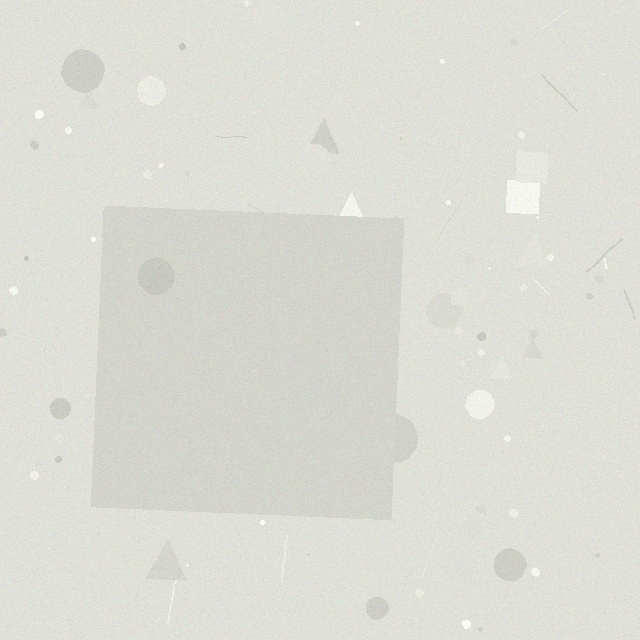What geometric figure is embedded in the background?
A square is embedded in the background.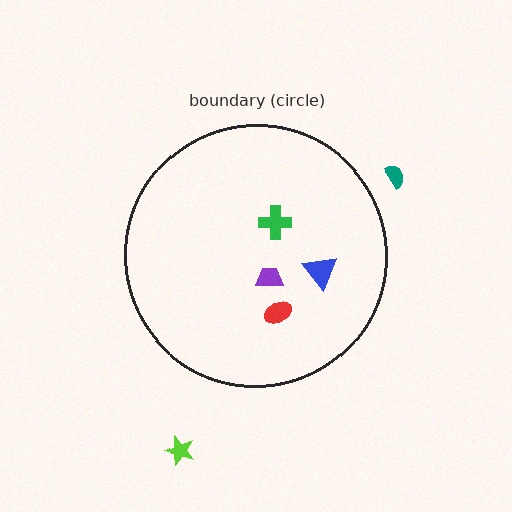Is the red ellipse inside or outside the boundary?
Inside.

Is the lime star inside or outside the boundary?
Outside.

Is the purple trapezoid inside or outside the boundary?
Inside.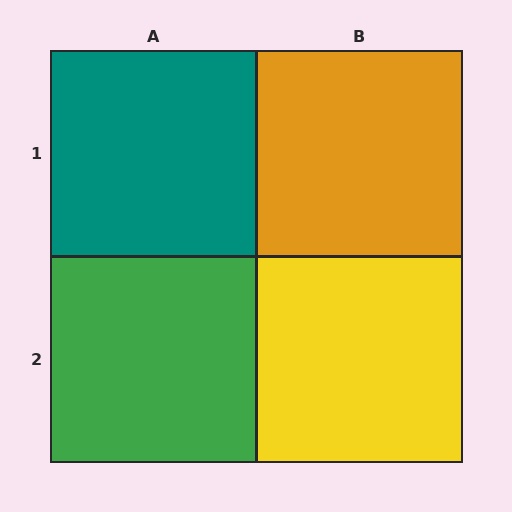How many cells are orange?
1 cell is orange.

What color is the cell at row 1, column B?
Orange.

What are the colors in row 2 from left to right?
Green, yellow.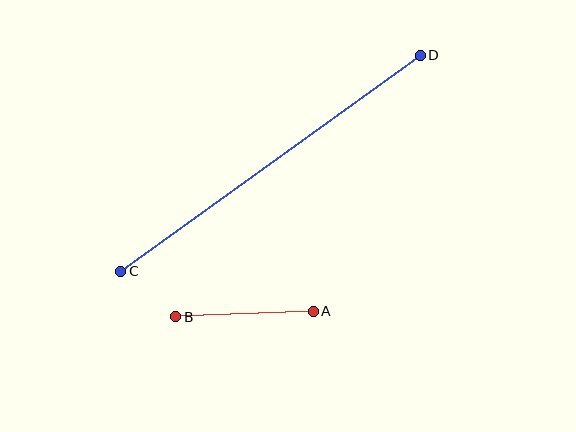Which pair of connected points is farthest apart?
Points C and D are farthest apart.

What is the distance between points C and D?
The distance is approximately 369 pixels.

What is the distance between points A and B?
The distance is approximately 138 pixels.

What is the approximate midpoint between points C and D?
The midpoint is at approximately (270, 163) pixels.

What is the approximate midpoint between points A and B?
The midpoint is at approximately (245, 314) pixels.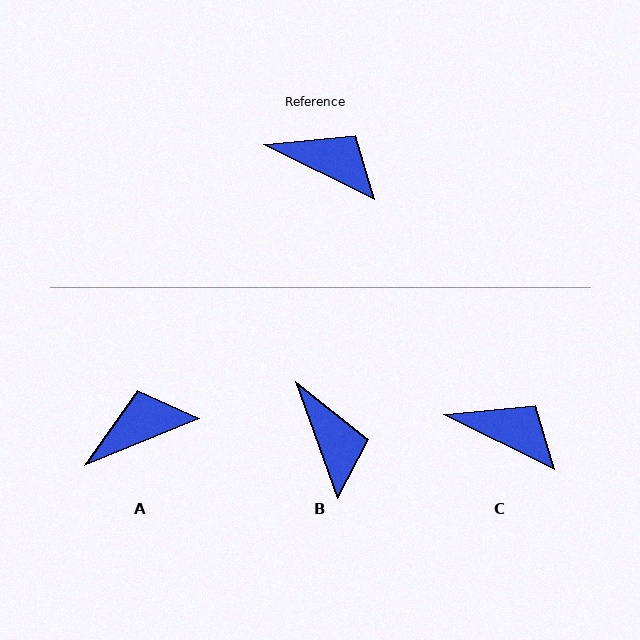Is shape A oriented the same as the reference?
No, it is off by about 49 degrees.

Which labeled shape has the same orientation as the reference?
C.